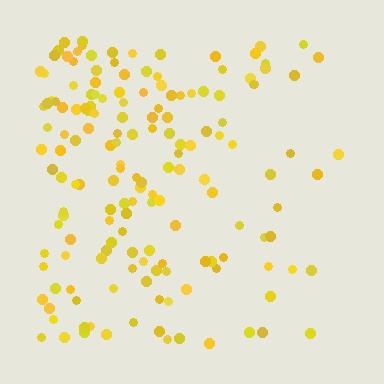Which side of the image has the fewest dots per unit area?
The right.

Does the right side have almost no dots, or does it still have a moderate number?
Still a moderate number, just noticeably fewer than the left.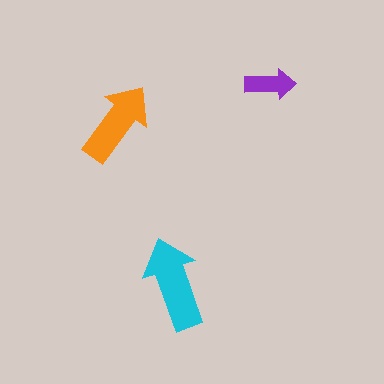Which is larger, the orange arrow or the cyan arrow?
The cyan one.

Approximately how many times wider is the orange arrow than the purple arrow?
About 1.5 times wider.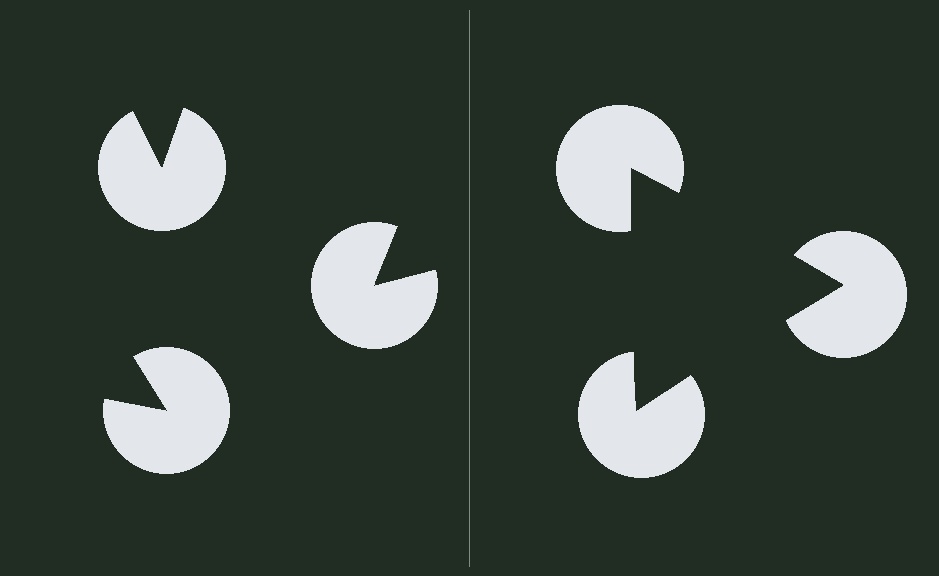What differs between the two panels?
The pac-man discs are positioned identically on both sides; only the wedge orientations differ. On the right they align to a triangle; on the left they are misaligned.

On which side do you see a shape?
An illusory triangle appears on the right side. On the left side the wedge cuts are rotated, so no coherent shape forms.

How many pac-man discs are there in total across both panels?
6 — 3 on each side.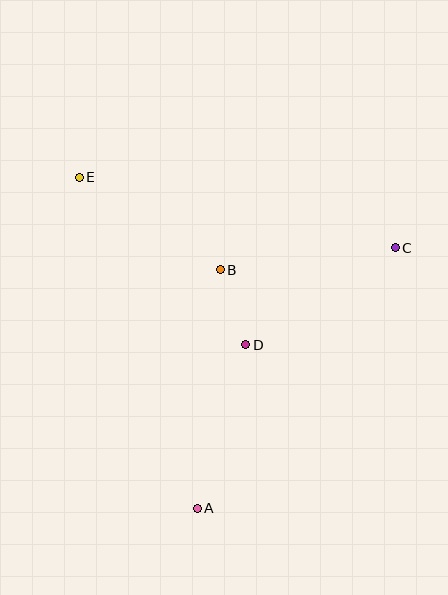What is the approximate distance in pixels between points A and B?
The distance between A and B is approximately 239 pixels.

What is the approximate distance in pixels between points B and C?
The distance between B and C is approximately 176 pixels.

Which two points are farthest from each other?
Points A and E are farthest from each other.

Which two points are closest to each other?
Points B and D are closest to each other.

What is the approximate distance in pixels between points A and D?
The distance between A and D is approximately 170 pixels.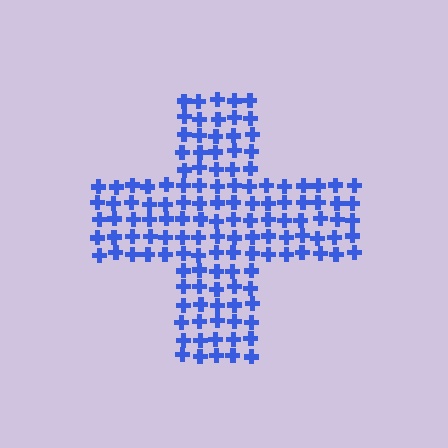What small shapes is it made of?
It is made of small crosses.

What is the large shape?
The large shape is a cross.